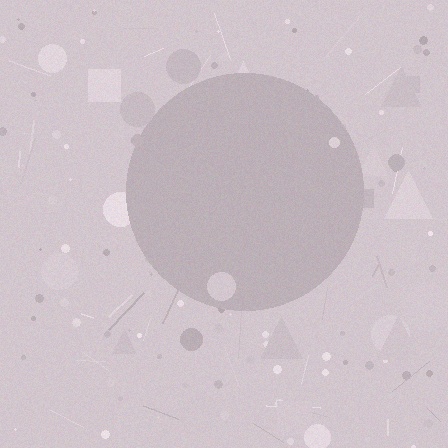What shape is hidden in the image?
A circle is hidden in the image.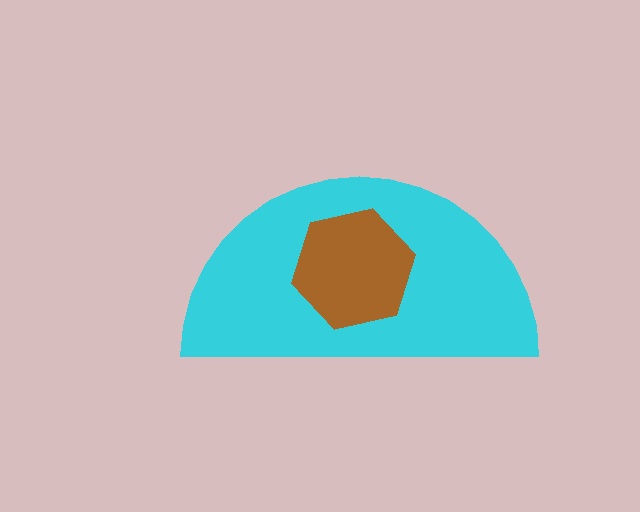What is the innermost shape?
The brown hexagon.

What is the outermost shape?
The cyan semicircle.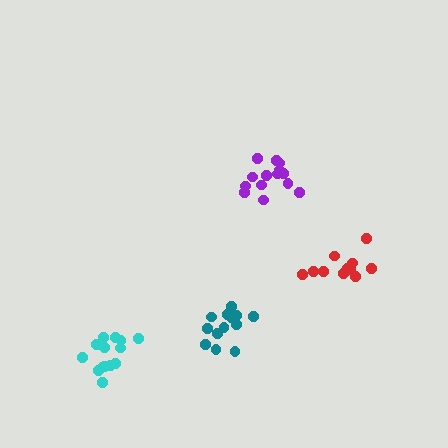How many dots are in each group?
Group 1: 12 dots, Group 2: 14 dots, Group 3: 14 dots, Group 4: 14 dots (54 total).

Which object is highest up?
The purple cluster is topmost.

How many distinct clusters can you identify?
There are 4 distinct clusters.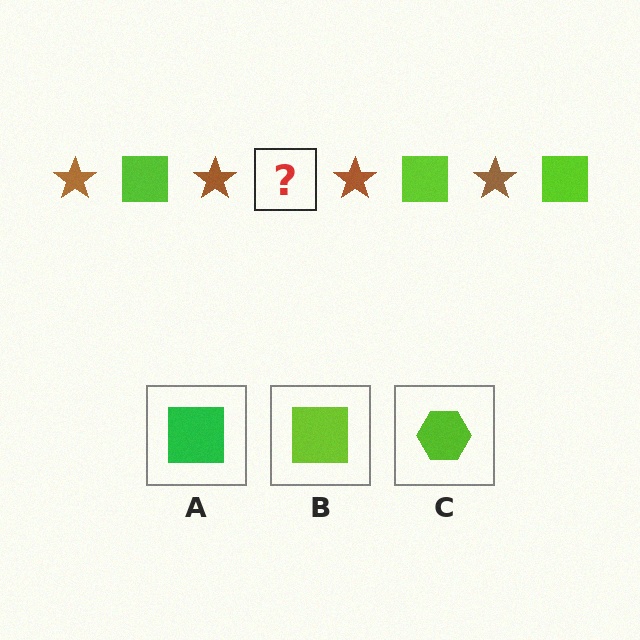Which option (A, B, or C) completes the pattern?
B.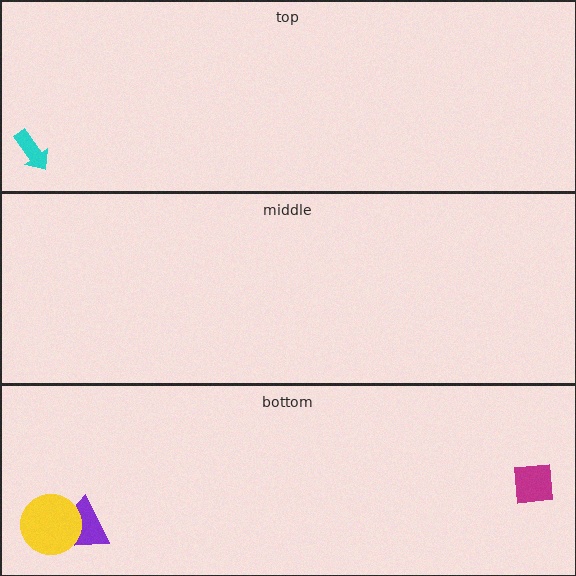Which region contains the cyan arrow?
The top region.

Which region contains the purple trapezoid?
The bottom region.